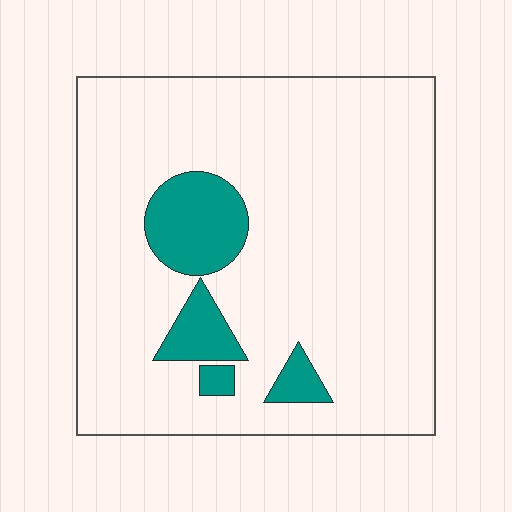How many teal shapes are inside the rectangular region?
4.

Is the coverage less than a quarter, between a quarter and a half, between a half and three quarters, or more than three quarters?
Less than a quarter.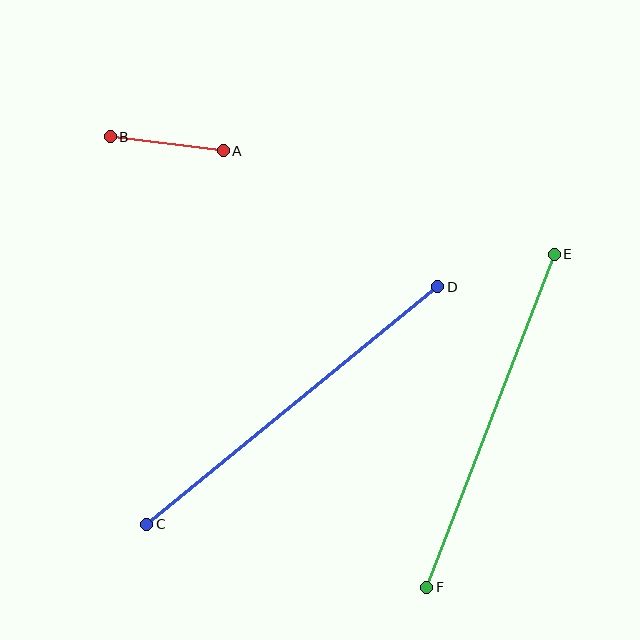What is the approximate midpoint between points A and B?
The midpoint is at approximately (167, 144) pixels.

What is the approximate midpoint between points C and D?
The midpoint is at approximately (292, 405) pixels.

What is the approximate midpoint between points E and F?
The midpoint is at approximately (491, 421) pixels.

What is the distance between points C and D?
The distance is approximately 376 pixels.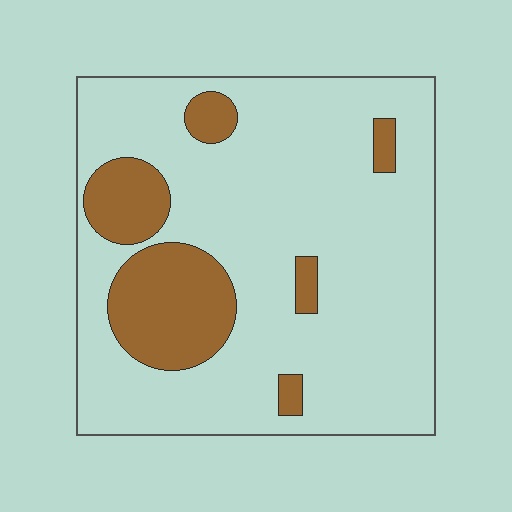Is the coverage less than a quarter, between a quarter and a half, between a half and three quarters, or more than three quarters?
Less than a quarter.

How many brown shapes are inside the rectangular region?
6.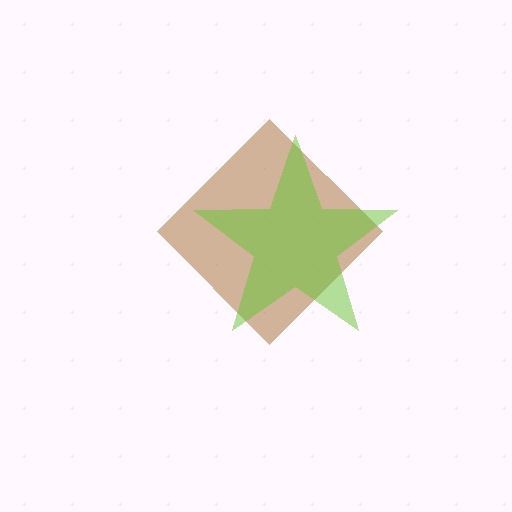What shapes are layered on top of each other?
The layered shapes are: a brown diamond, a lime star.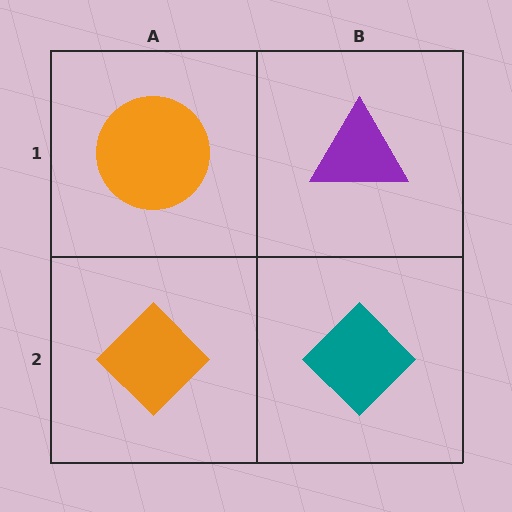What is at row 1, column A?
An orange circle.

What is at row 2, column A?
An orange diamond.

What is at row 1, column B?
A purple triangle.